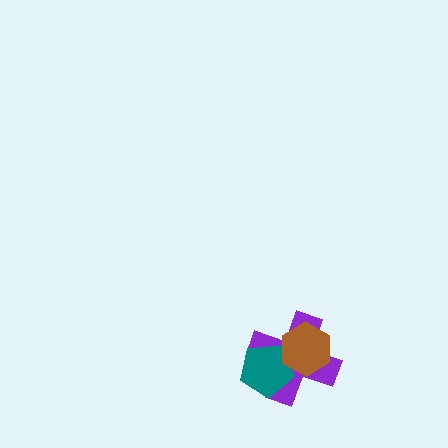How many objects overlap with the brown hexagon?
2 objects overlap with the brown hexagon.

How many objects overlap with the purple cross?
2 objects overlap with the purple cross.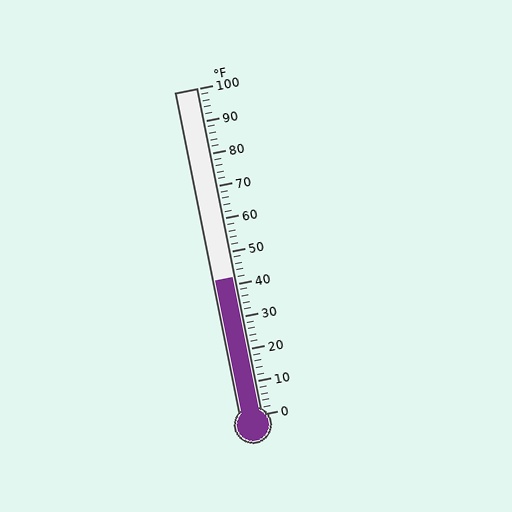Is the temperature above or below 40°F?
The temperature is above 40°F.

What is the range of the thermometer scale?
The thermometer scale ranges from 0°F to 100°F.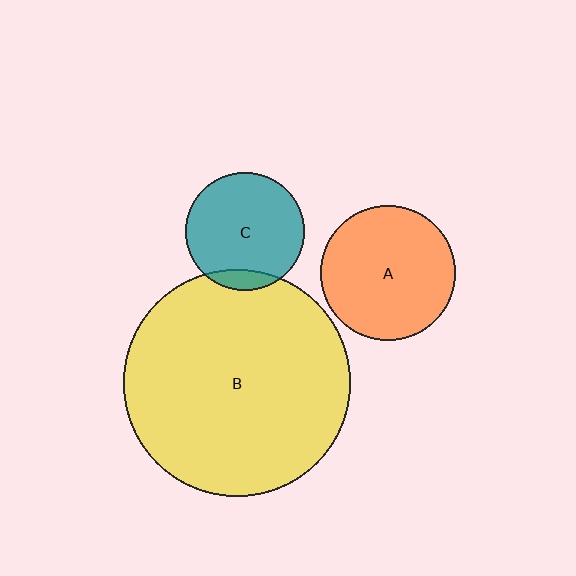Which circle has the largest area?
Circle B (yellow).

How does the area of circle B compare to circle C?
Approximately 3.7 times.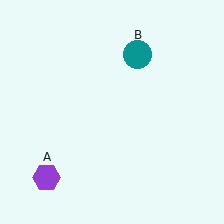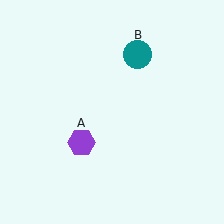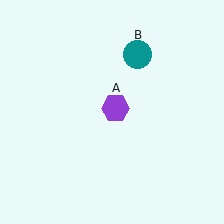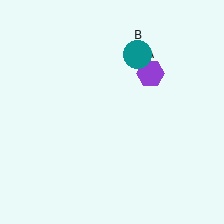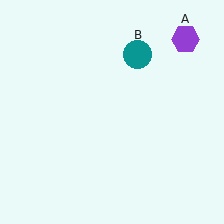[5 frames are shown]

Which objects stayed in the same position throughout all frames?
Teal circle (object B) remained stationary.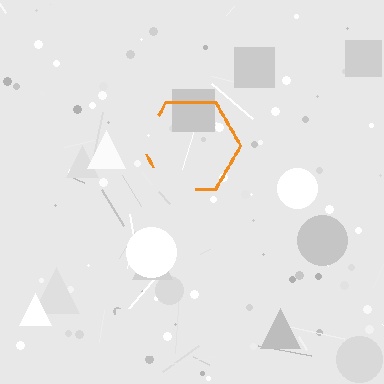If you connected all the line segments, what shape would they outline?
They would outline a hexagon.